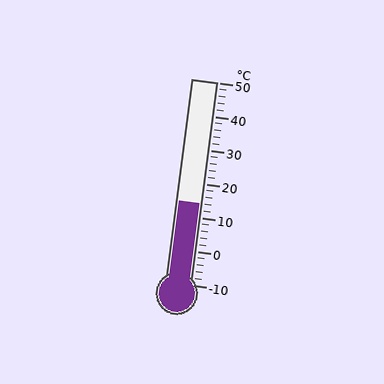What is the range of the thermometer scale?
The thermometer scale ranges from -10°C to 50°C.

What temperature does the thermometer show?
The thermometer shows approximately 14°C.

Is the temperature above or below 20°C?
The temperature is below 20°C.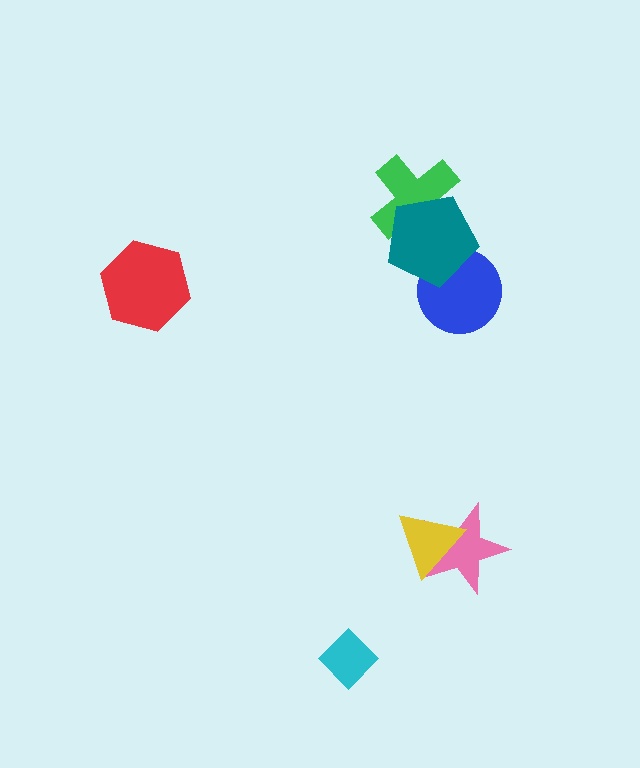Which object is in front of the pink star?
The yellow triangle is in front of the pink star.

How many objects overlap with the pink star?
1 object overlaps with the pink star.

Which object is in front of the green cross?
The teal pentagon is in front of the green cross.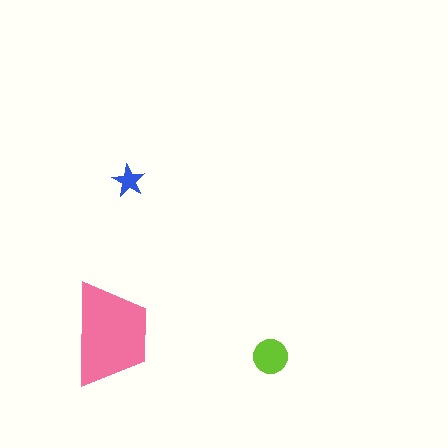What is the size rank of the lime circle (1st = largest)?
2nd.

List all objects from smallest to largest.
The blue star, the lime circle, the pink trapezoid.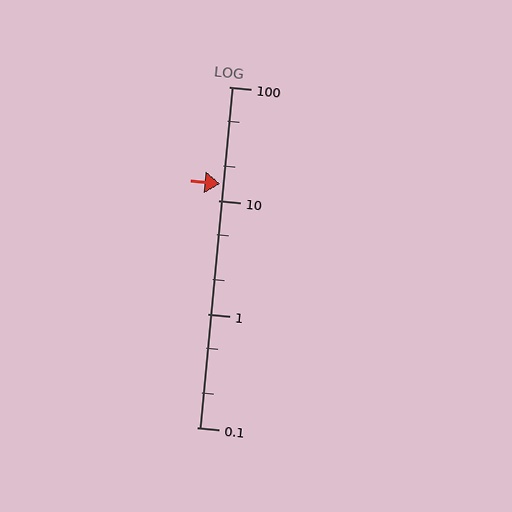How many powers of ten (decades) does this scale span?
The scale spans 3 decades, from 0.1 to 100.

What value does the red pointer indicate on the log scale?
The pointer indicates approximately 14.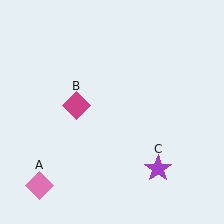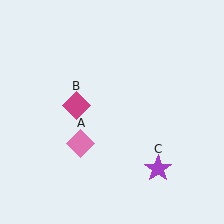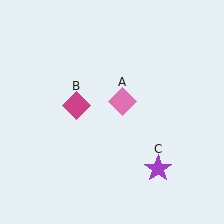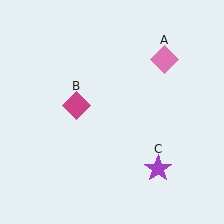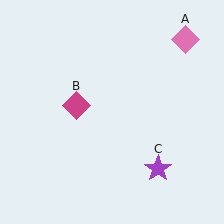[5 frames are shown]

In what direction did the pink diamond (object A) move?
The pink diamond (object A) moved up and to the right.